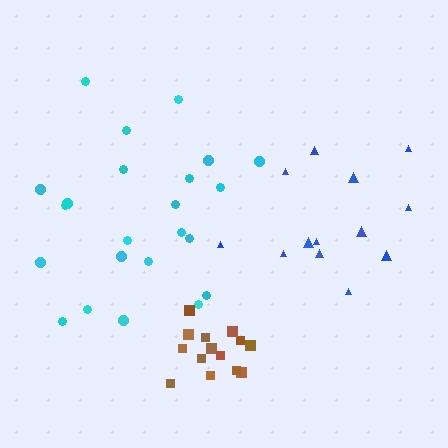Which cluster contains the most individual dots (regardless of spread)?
Cyan (23).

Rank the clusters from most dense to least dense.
brown, cyan, blue.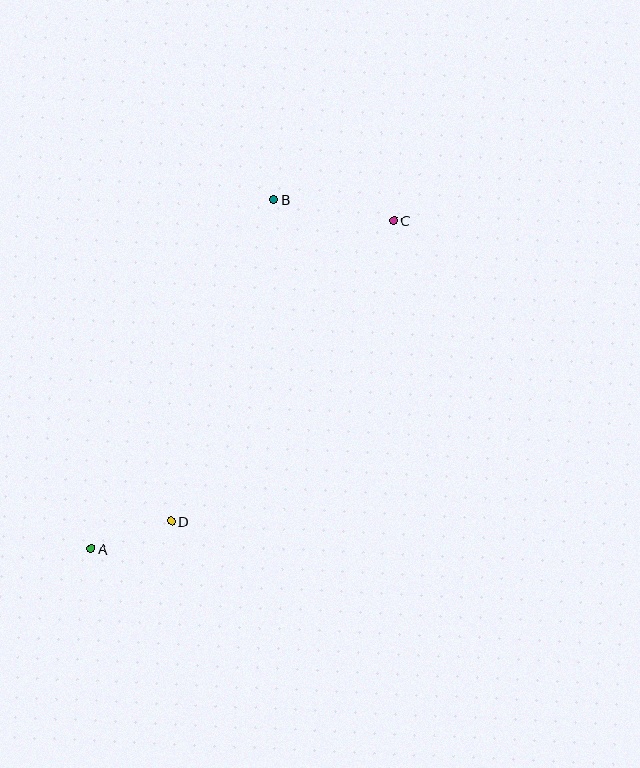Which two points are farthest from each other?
Points A and C are farthest from each other.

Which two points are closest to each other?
Points A and D are closest to each other.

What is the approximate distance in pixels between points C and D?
The distance between C and D is approximately 374 pixels.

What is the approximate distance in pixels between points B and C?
The distance between B and C is approximately 122 pixels.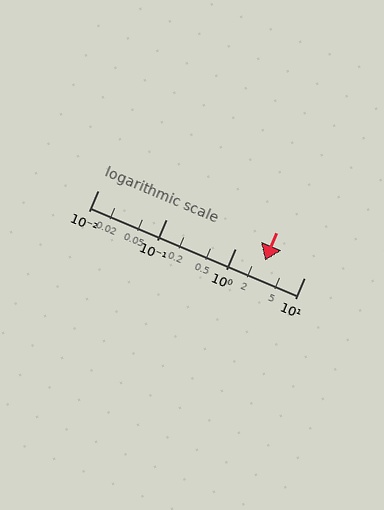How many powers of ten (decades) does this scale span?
The scale spans 3 decades, from 0.01 to 10.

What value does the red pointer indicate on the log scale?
The pointer indicates approximately 2.7.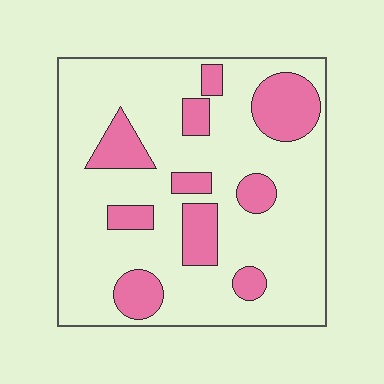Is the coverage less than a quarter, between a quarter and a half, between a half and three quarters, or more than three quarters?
Less than a quarter.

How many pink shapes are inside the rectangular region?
10.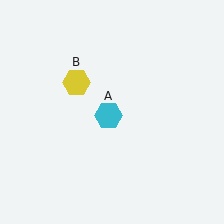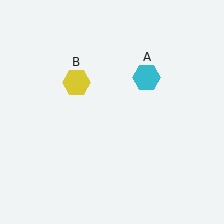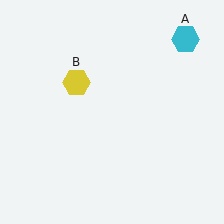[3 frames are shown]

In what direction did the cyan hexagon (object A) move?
The cyan hexagon (object A) moved up and to the right.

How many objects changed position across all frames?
1 object changed position: cyan hexagon (object A).